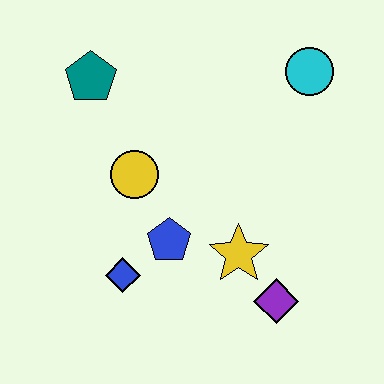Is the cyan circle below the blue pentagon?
No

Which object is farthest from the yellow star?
The teal pentagon is farthest from the yellow star.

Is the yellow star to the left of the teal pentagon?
No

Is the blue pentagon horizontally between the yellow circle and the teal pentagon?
No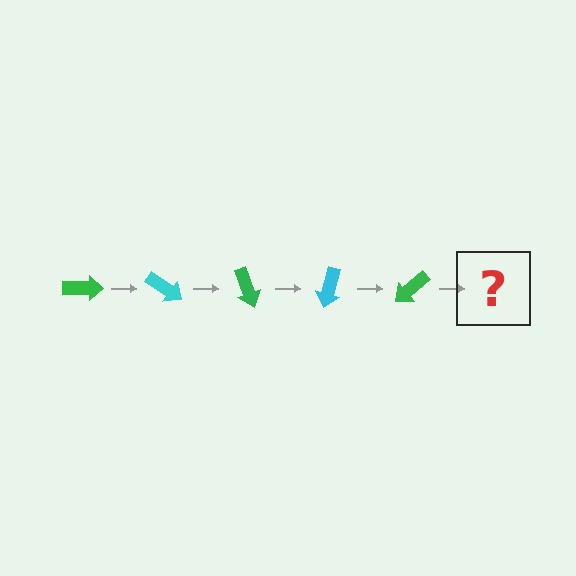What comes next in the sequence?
The next element should be a cyan arrow, rotated 175 degrees from the start.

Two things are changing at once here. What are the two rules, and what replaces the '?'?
The two rules are that it rotates 35 degrees each step and the color cycles through green and cyan. The '?' should be a cyan arrow, rotated 175 degrees from the start.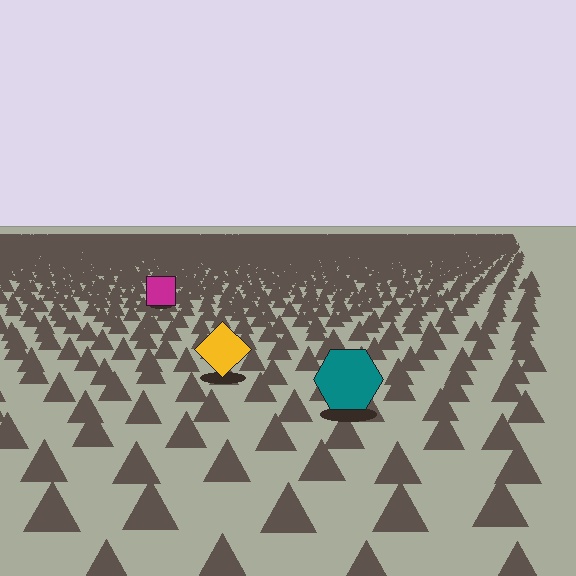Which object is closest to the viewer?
The teal hexagon is closest. The texture marks near it are larger and more spread out.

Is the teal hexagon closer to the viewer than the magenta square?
Yes. The teal hexagon is closer — you can tell from the texture gradient: the ground texture is coarser near it.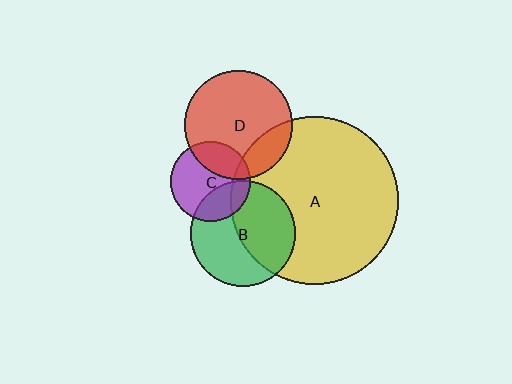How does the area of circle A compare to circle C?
Approximately 4.5 times.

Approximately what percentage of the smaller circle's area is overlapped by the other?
Approximately 30%.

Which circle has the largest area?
Circle A (yellow).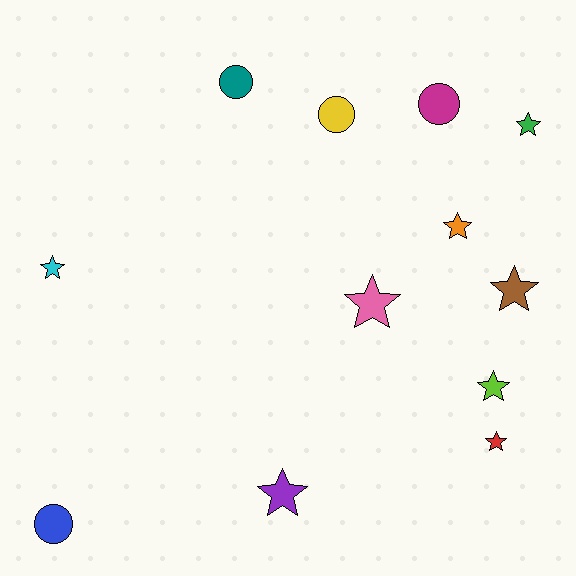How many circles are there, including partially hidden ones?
There are 4 circles.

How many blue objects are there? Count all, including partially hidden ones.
There is 1 blue object.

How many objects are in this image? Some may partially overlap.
There are 12 objects.